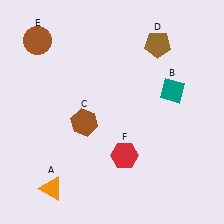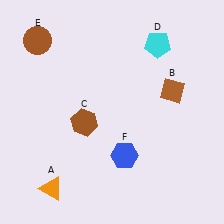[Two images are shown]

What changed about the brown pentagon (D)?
In Image 1, D is brown. In Image 2, it changed to cyan.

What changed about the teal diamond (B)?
In Image 1, B is teal. In Image 2, it changed to brown.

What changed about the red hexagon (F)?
In Image 1, F is red. In Image 2, it changed to blue.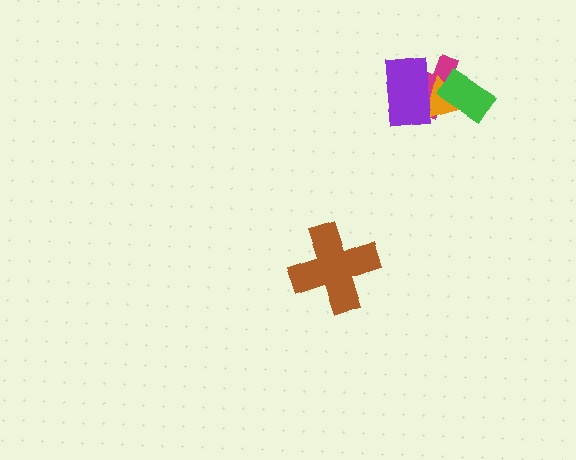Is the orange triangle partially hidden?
Yes, it is partially covered by another shape.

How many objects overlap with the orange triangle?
3 objects overlap with the orange triangle.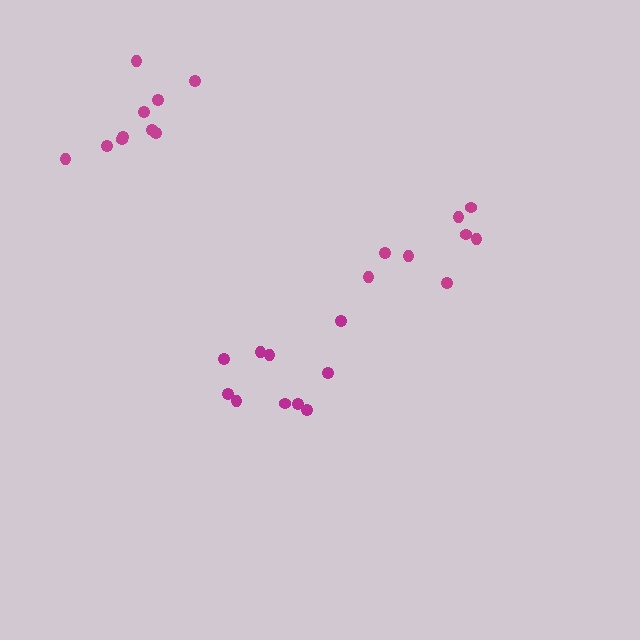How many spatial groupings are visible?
There are 3 spatial groupings.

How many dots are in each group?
Group 1: 8 dots, Group 2: 10 dots, Group 3: 10 dots (28 total).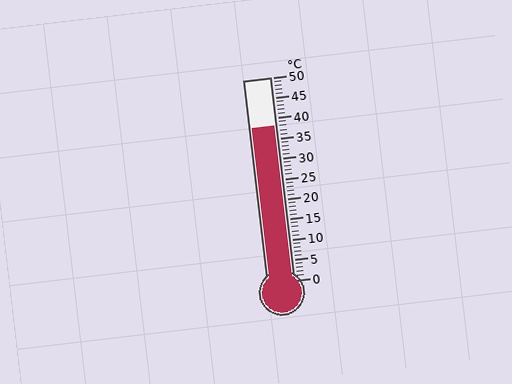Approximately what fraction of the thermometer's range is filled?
The thermometer is filled to approximately 75% of its range.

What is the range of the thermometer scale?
The thermometer scale ranges from 0°C to 50°C.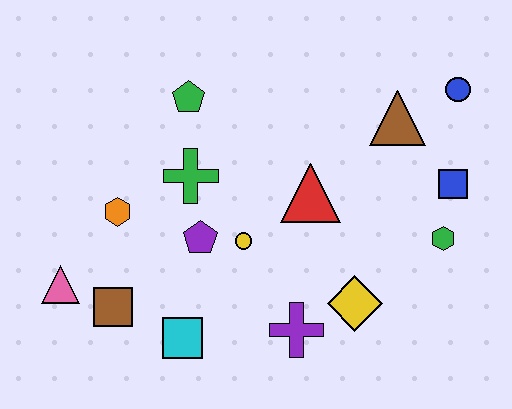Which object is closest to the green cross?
The purple pentagon is closest to the green cross.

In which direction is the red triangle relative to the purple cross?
The red triangle is above the purple cross.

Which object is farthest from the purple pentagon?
The blue circle is farthest from the purple pentagon.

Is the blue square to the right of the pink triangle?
Yes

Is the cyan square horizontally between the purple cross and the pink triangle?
Yes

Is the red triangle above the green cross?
No